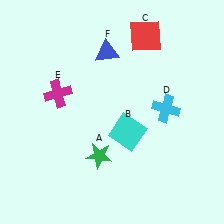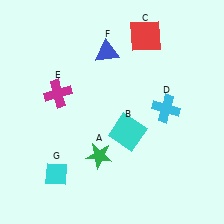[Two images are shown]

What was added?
A cyan diamond (G) was added in Image 2.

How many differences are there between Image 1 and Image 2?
There is 1 difference between the two images.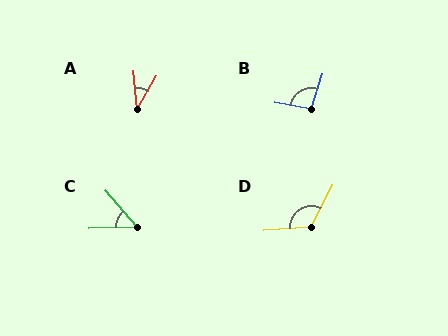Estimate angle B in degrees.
Approximately 98 degrees.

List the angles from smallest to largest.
A (36°), C (51°), B (98°), D (122°).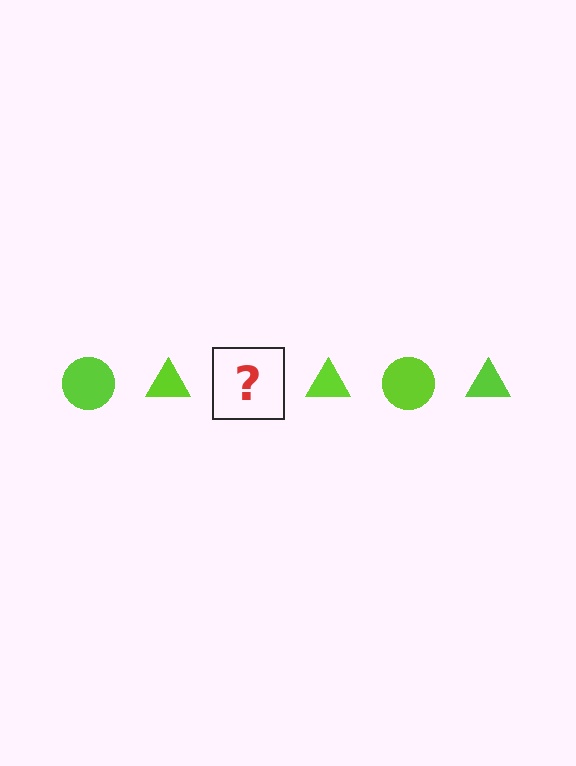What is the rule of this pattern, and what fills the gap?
The rule is that the pattern cycles through circle, triangle shapes in lime. The gap should be filled with a lime circle.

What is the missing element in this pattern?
The missing element is a lime circle.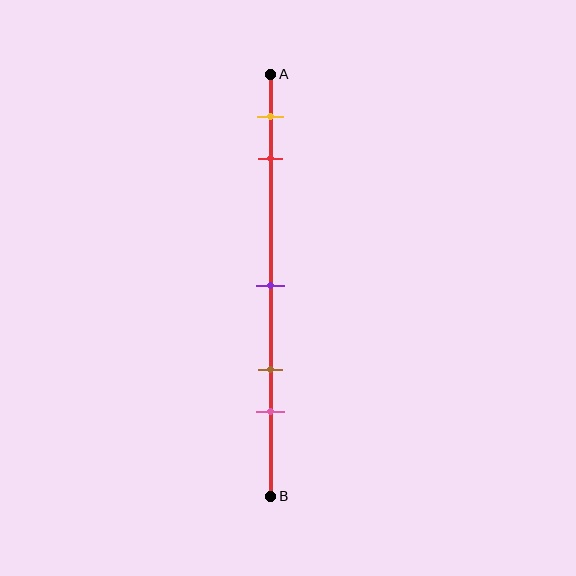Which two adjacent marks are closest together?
The yellow and red marks are the closest adjacent pair.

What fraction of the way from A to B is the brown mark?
The brown mark is approximately 70% (0.7) of the way from A to B.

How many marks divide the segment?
There are 5 marks dividing the segment.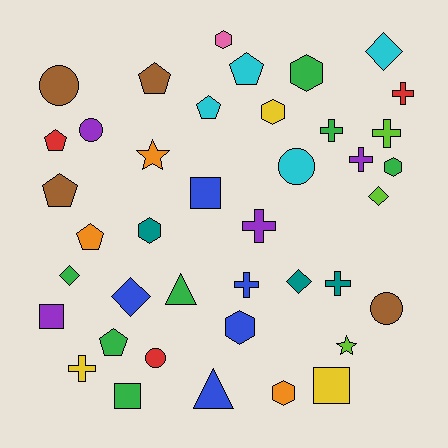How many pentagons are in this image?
There are 7 pentagons.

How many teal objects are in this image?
There are 3 teal objects.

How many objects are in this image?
There are 40 objects.